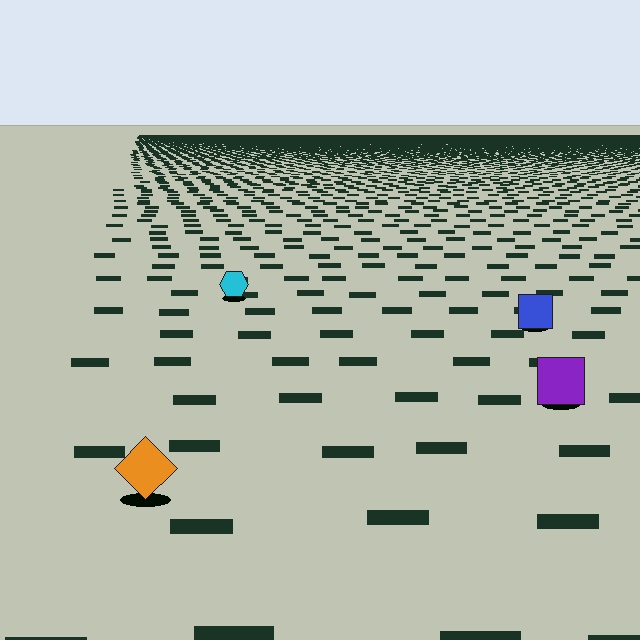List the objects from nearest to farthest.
From nearest to farthest: the orange diamond, the purple square, the blue square, the cyan hexagon.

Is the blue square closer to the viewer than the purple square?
No. The purple square is closer — you can tell from the texture gradient: the ground texture is coarser near it.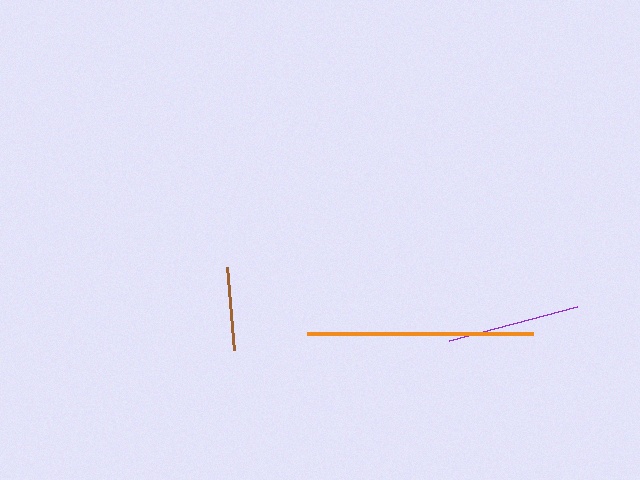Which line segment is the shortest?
The brown line is the shortest at approximately 82 pixels.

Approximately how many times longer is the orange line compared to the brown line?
The orange line is approximately 2.7 times the length of the brown line.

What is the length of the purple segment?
The purple segment is approximately 132 pixels long.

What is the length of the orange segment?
The orange segment is approximately 226 pixels long.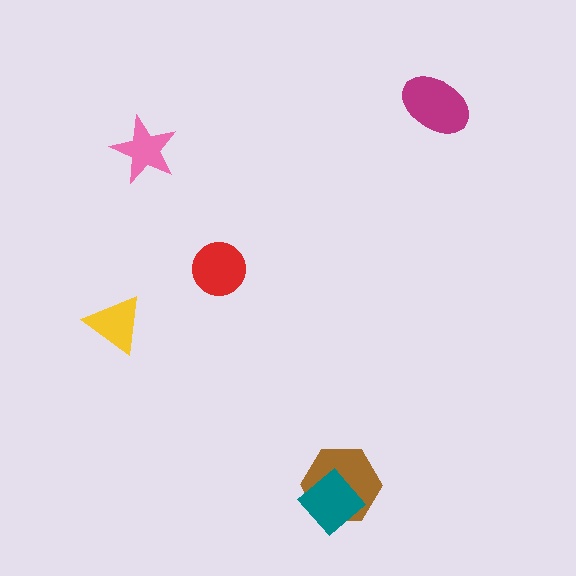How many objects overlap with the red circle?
0 objects overlap with the red circle.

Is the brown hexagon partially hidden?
Yes, it is partially covered by another shape.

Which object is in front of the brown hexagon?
The teal diamond is in front of the brown hexagon.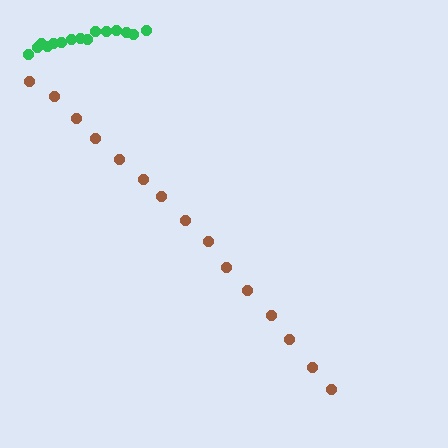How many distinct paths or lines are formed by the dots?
There are 2 distinct paths.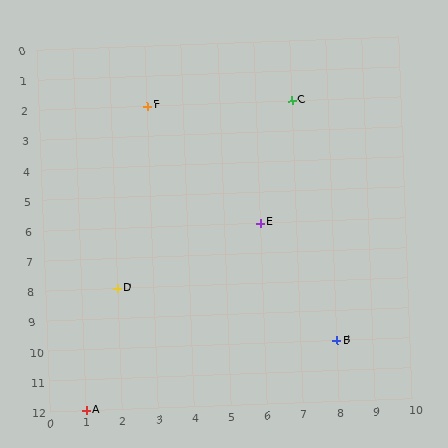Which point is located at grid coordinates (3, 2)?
Point F is at (3, 2).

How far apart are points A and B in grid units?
Points A and B are 7 columns and 2 rows apart (about 7.3 grid units diagonally).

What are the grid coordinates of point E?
Point E is at grid coordinates (6, 6).